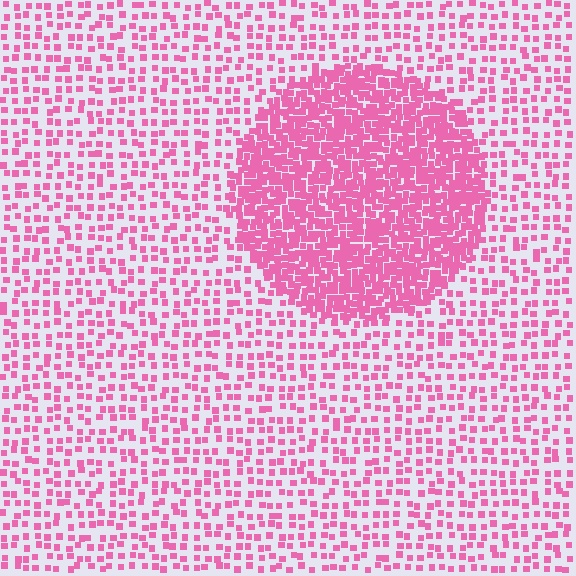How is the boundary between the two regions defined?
The boundary is defined by a change in element density (approximately 2.8x ratio). All elements are the same color, size, and shape.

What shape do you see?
I see a circle.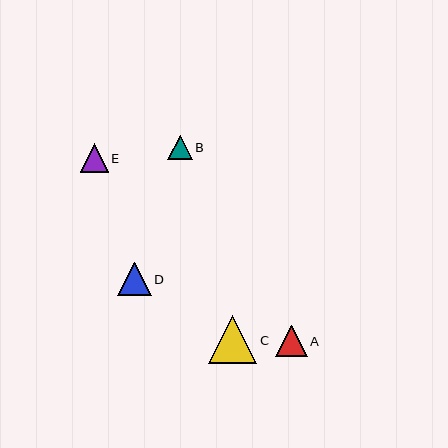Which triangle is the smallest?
Triangle B is the smallest with a size of approximately 24 pixels.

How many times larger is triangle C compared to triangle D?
Triangle C is approximately 1.4 times the size of triangle D.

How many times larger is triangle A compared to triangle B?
Triangle A is approximately 1.3 times the size of triangle B.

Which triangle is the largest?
Triangle C is the largest with a size of approximately 48 pixels.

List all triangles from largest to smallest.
From largest to smallest: C, D, A, E, B.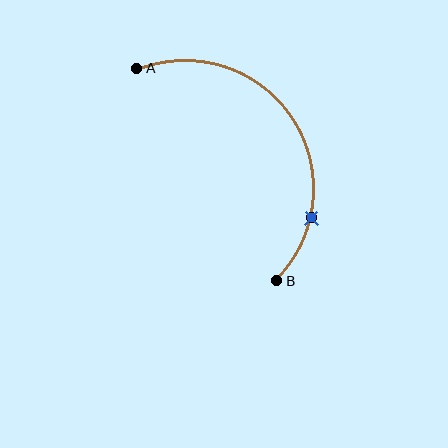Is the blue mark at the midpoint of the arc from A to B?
No. The blue mark lies on the arc but is closer to endpoint B. The arc midpoint would be at the point on the curve equidistant along the arc from both A and B.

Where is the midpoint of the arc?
The arc midpoint is the point on the curve farthest from the straight line joining A and B. It sits to the right of that line.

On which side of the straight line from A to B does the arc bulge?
The arc bulges to the right of the straight line connecting A and B.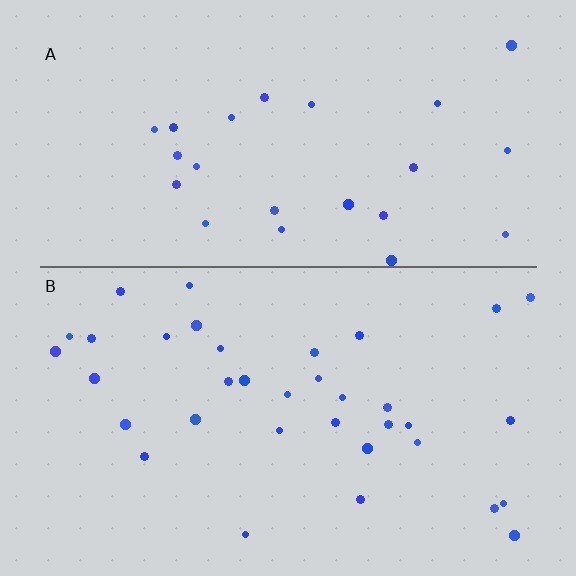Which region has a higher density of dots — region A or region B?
B (the bottom).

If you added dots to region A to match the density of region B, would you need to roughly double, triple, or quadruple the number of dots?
Approximately double.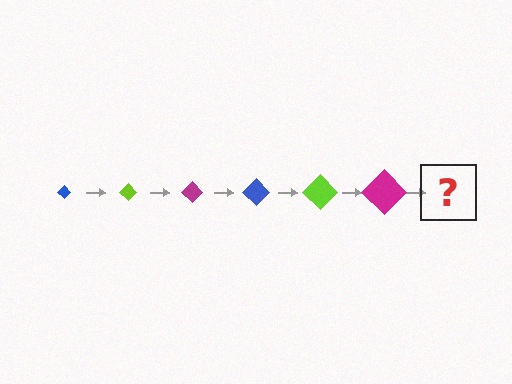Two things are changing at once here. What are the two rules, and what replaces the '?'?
The two rules are that the diamond grows larger each step and the color cycles through blue, lime, and magenta. The '?' should be a blue diamond, larger than the previous one.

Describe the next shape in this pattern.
It should be a blue diamond, larger than the previous one.